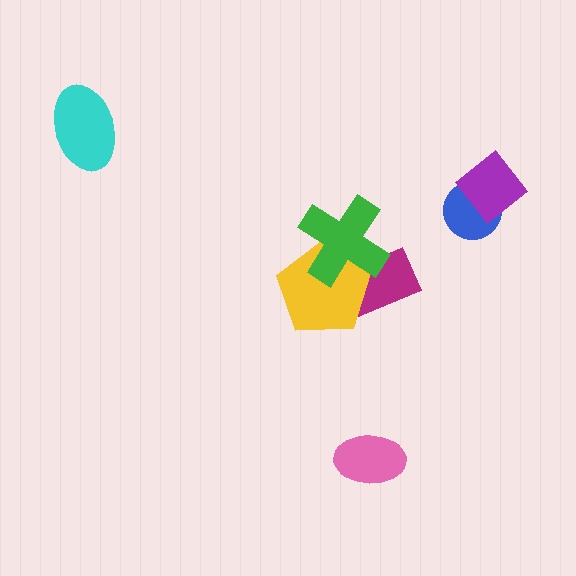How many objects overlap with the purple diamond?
1 object overlaps with the purple diamond.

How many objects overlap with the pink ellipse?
0 objects overlap with the pink ellipse.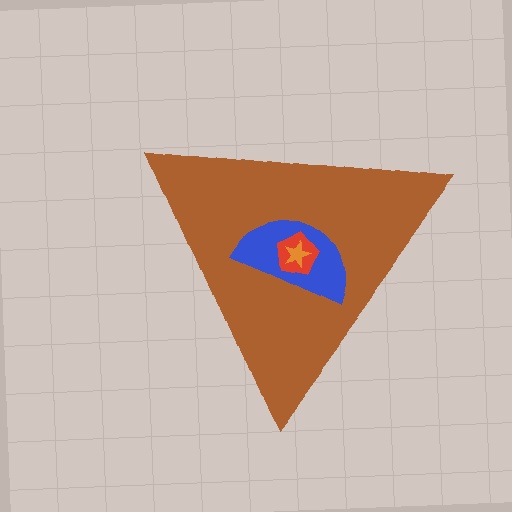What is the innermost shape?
The orange star.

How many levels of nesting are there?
4.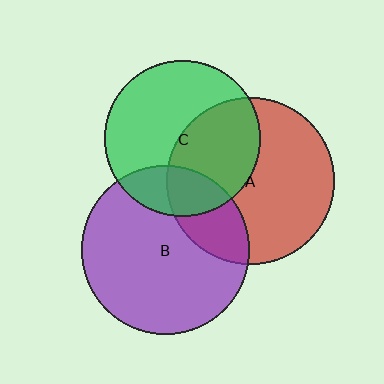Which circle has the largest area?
Circle B (purple).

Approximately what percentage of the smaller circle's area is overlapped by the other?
Approximately 25%.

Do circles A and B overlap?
Yes.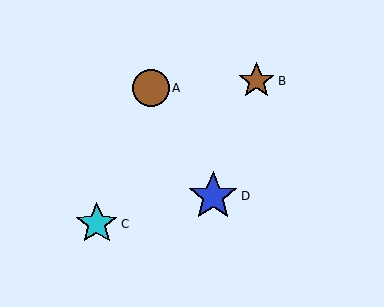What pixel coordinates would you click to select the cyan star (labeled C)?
Click at (97, 224) to select the cyan star C.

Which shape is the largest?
The blue star (labeled D) is the largest.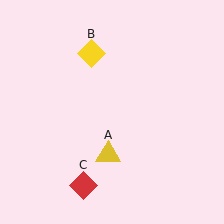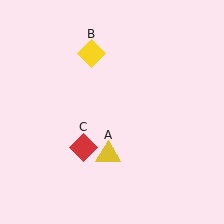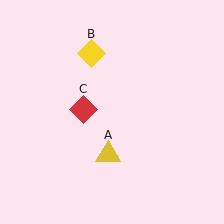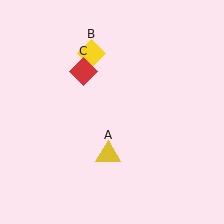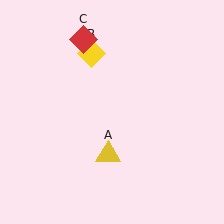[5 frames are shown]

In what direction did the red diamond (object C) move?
The red diamond (object C) moved up.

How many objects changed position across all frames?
1 object changed position: red diamond (object C).